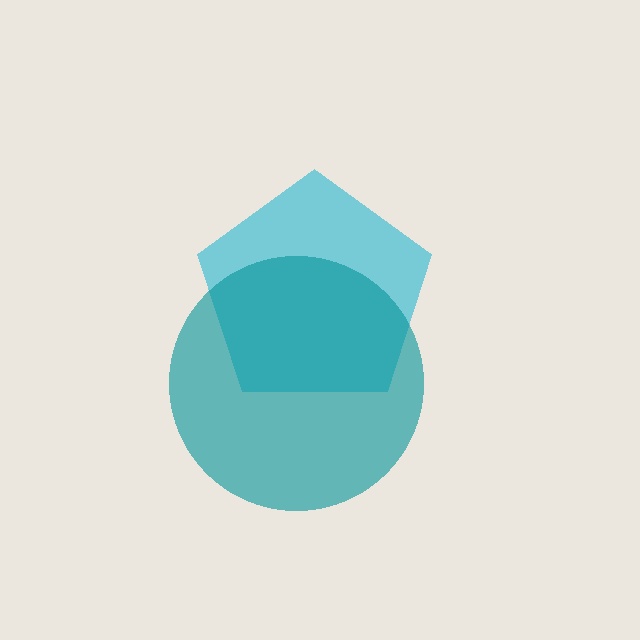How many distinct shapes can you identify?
There are 2 distinct shapes: a cyan pentagon, a teal circle.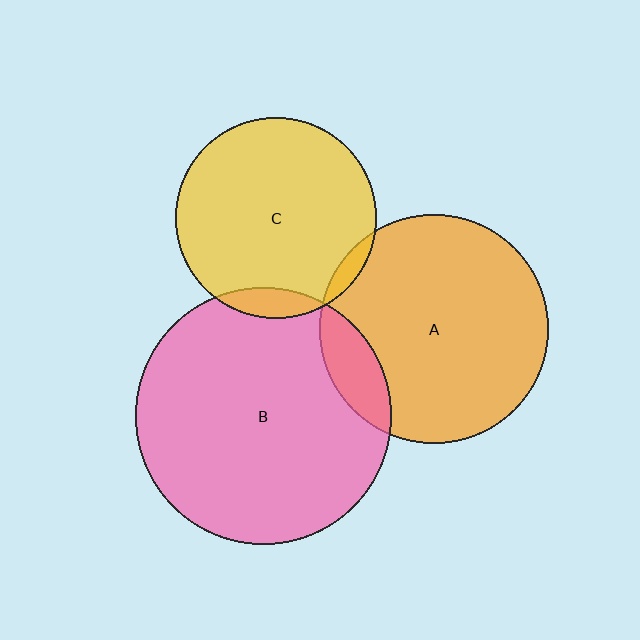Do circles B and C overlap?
Yes.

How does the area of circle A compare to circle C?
Approximately 1.3 times.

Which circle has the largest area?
Circle B (pink).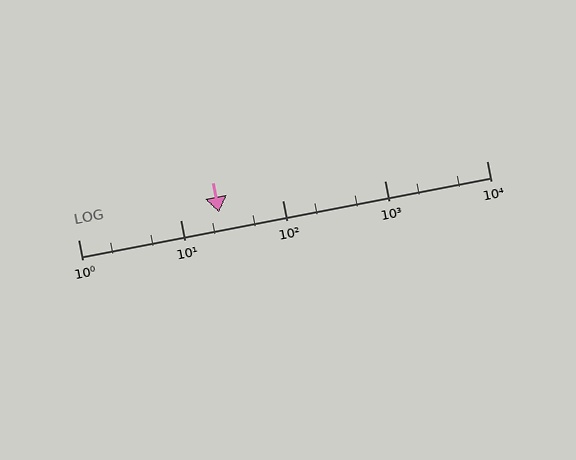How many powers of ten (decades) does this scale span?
The scale spans 4 decades, from 1 to 10000.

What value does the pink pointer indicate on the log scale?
The pointer indicates approximately 24.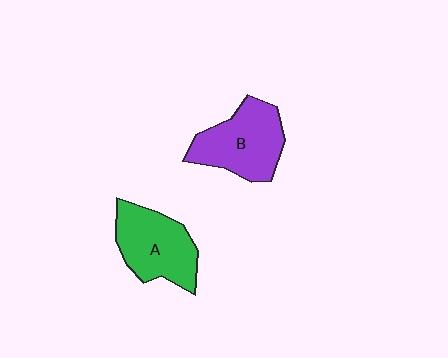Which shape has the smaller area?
Shape A (green).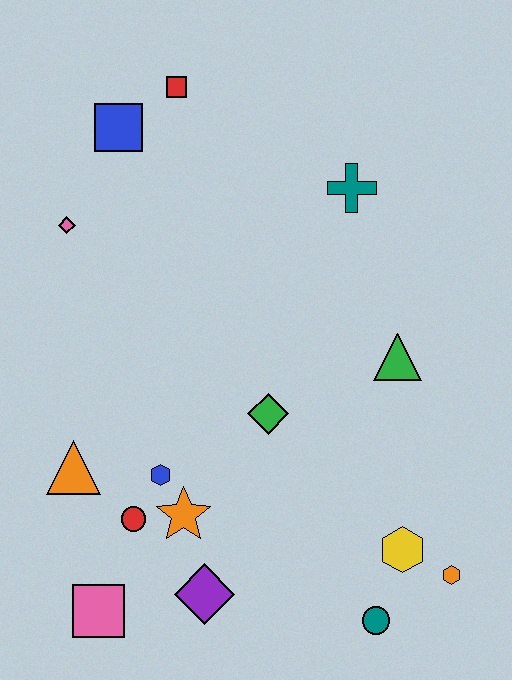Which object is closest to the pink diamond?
The blue square is closest to the pink diamond.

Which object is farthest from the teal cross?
The pink square is farthest from the teal cross.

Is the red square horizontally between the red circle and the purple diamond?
Yes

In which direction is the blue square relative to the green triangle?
The blue square is to the left of the green triangle.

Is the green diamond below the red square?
Yes